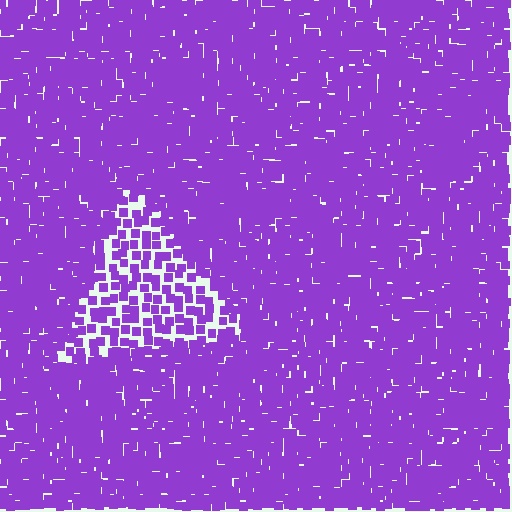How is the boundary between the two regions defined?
The boundary is defined by a change in element density (approximately 2.2x ratio). All elements are the same color, size, and shape.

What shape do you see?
I see a triangle.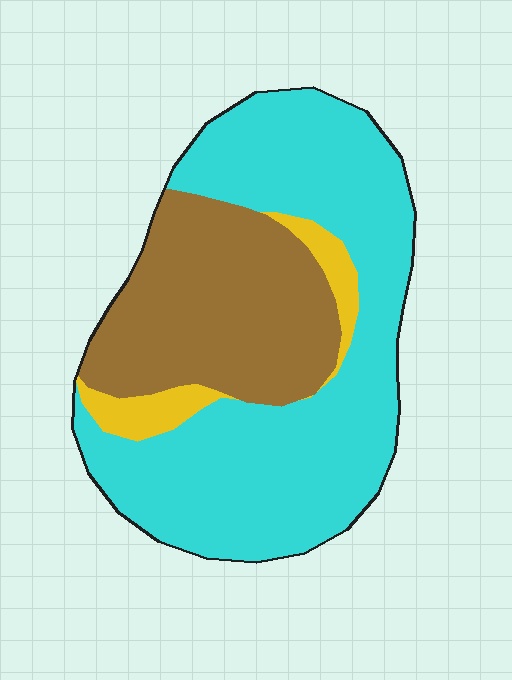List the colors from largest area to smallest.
From largest to smallest: cyan, brown, yellow.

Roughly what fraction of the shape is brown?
Brown takes up about one third (1/3) of the shape.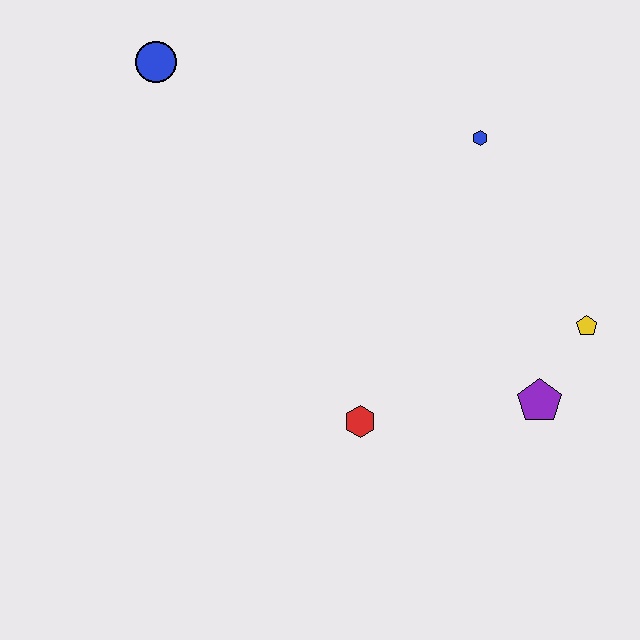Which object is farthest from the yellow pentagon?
The blue circle is farthest from the yellow pentagon.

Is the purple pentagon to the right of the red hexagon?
Yes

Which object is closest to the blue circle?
The blue hexagon is closest to the blue circle.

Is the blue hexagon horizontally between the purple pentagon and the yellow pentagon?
No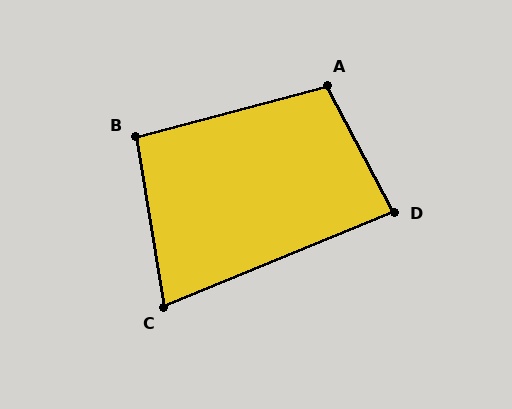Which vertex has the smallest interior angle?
C, at approximately 77 degrees.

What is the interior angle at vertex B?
Approximately 95 degrees (obtuse).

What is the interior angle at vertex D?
Approximately 85 degrees (acute).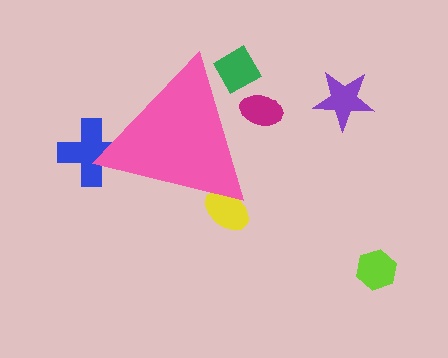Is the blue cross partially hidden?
Yes, the blue cross is partially hidden behind the pink triangle.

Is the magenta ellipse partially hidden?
Yes, the magenta ellipse is partially hidden behind the pink triangle.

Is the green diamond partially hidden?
Yes, the green diamond is partially hidden behind the pink triangle.